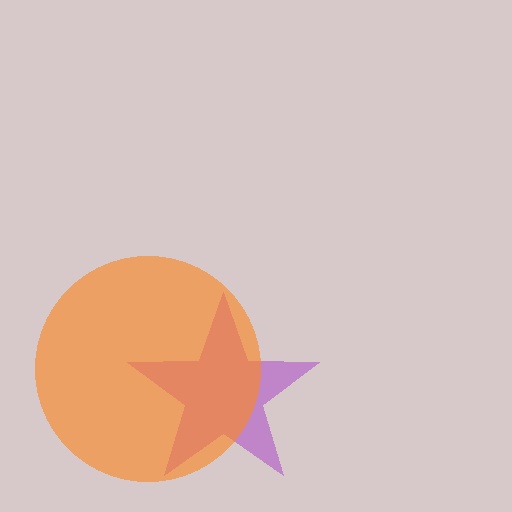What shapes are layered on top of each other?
The layered shapes are: a purple star, an orange circle.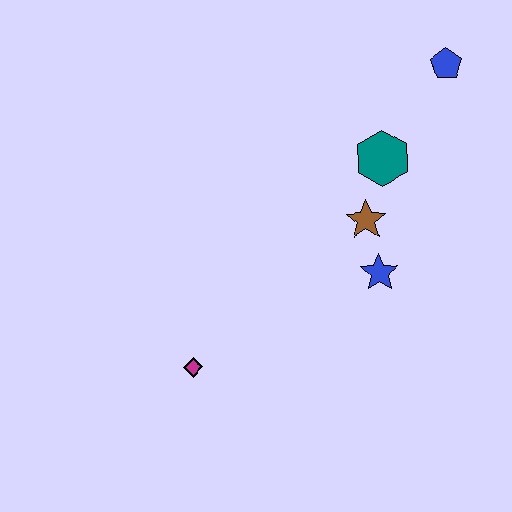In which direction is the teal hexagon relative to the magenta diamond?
The teal hexagon is above the magenta diamond.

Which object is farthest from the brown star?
The magenta diamond is farthest from the brown star.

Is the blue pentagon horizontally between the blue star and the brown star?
No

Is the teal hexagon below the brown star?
No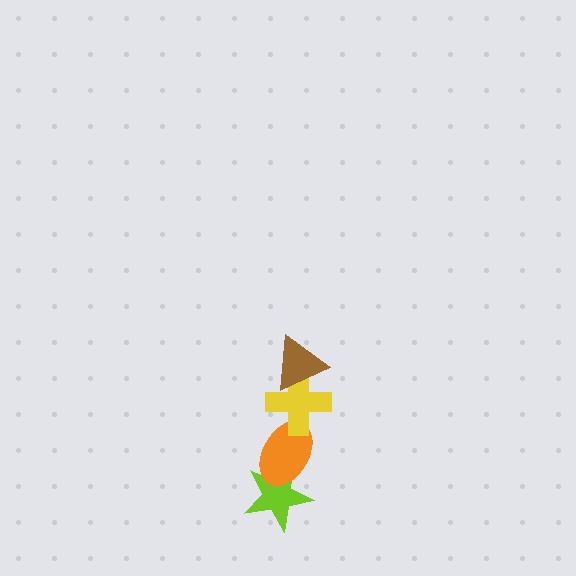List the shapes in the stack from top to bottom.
From top to bottom: the brown triangle, the yellow cross, the orange ellipse, the lime star.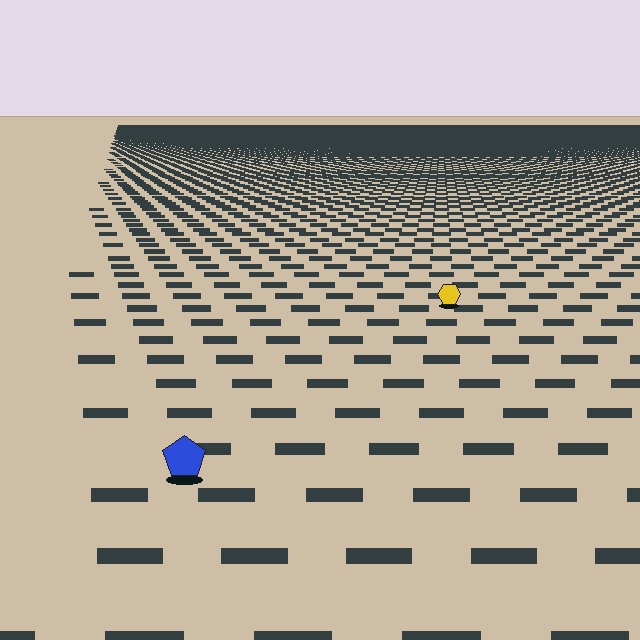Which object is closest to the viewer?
The blue pentagon is closest. The texture marks near it are larger and more spread out.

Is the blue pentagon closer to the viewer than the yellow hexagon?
Yes. The blue pentagon is closer — you can tell from the texture gradient: the ground texture is coarser near it.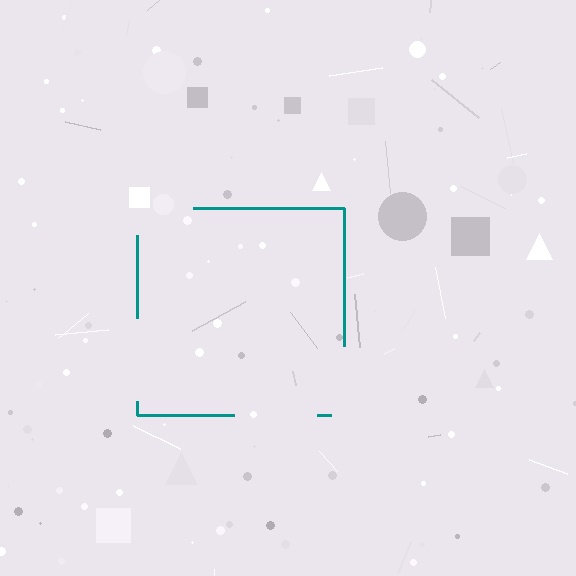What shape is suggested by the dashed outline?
The dashed outline suggests a square.